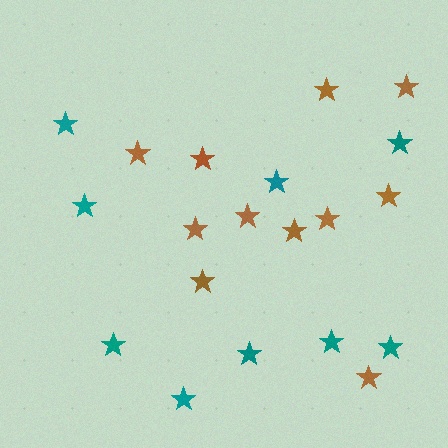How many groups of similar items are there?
There are 2 groups: one group of brown stars (11) and one group of teal stars (9).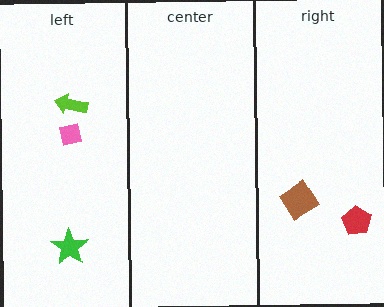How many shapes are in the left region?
3.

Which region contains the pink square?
The left region.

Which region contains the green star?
The left region.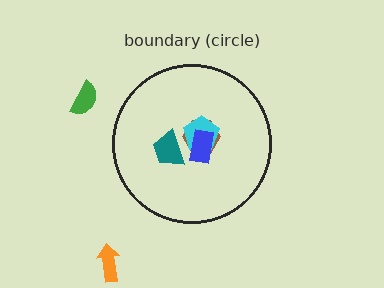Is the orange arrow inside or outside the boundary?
Outside.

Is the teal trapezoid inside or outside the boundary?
Inside.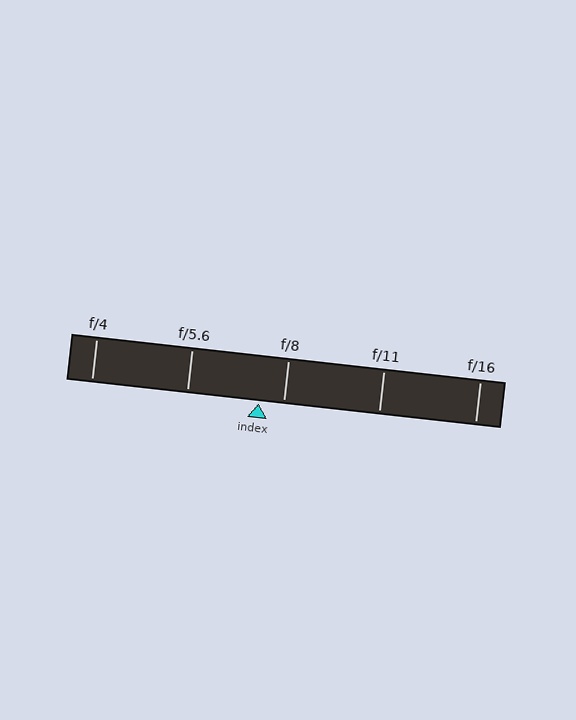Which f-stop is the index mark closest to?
The index mark is closest to f/8.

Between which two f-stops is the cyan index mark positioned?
The index mark is between f/5.6 and f/8.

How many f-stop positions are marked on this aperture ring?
There are 5 f-stop positions marked.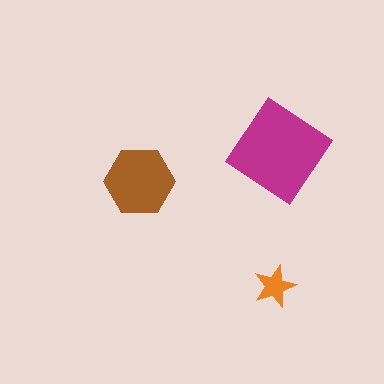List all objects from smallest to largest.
The orange star, the brown hexagon, the magenta diamond.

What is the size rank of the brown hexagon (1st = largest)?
2nd.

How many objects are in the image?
There are 3 objects in the image.